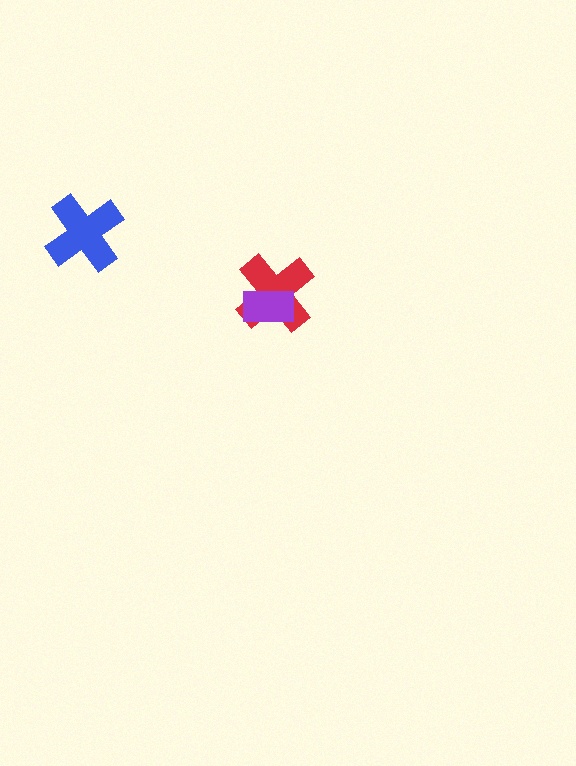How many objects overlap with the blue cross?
0 objects overlap with the blue cross.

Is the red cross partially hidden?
Yes, it is partially covered by another shape.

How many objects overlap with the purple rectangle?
1 object overlaps with the purple rectangle.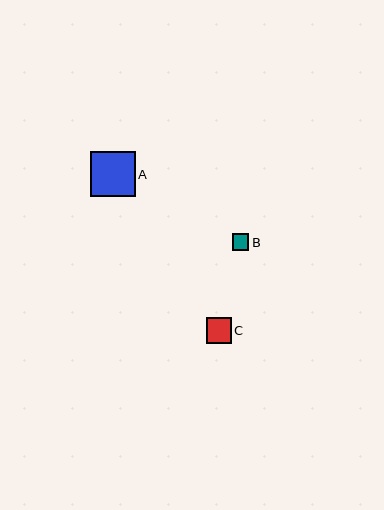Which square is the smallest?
Square B is the smallest with a size of approximately 17 pixels.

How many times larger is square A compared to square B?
Square A is approximately 2.7 times the size of square B.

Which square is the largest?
Square A is the largest with a size of approximately 45 pixels.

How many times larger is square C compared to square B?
Square C is approximately 1.5 times the size of square B.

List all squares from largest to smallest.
From largest to smallest: A, C, B.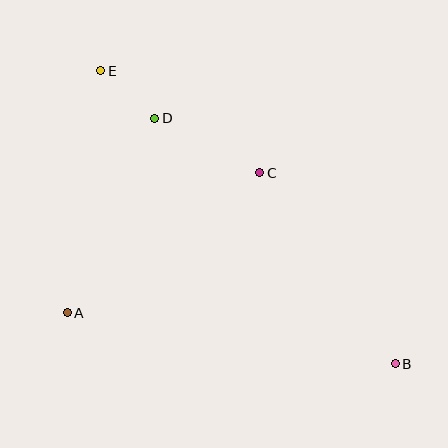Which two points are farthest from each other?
Points B and E are farthest from each other.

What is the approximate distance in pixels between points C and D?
The distance between C and D is approximately 118 pixels.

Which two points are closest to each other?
Points D and E are closest to each other.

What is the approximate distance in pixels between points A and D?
The distance between A and D is approximately 213 pixels.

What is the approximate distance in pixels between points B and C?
The distance between B and C is approximately 234 pixels.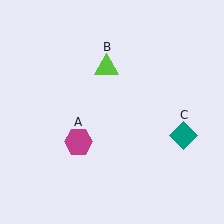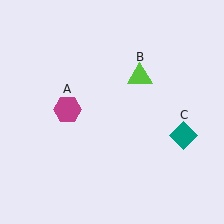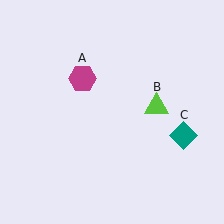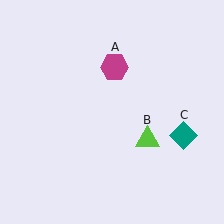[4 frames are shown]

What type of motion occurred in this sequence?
The magenta hexagon (object A), lime triangle (object B) rotated clockwise around the center of the scene.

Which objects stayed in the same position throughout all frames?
Teal diamond (object C) remained stationary.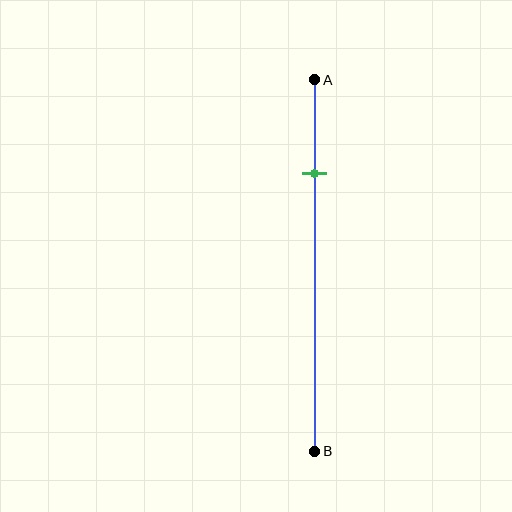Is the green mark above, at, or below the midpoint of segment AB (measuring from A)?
The green mark is above the midpoint of segment AB.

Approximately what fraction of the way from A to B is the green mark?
The green mark is approximately 25% of the way from A to B.